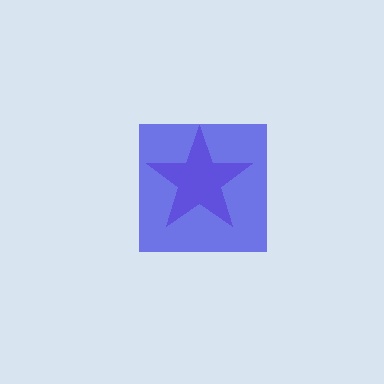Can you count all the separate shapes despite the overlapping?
Yes, there are 2 separate shapes.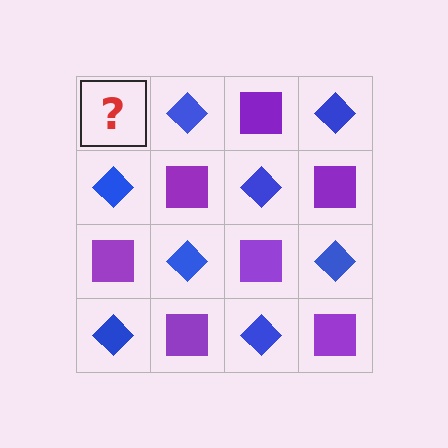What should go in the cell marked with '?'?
The missing cell should contain a purple square.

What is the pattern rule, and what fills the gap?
The rule is that it alternates purple square and blue diamond in a checkerboard pattern. The gap should be filled with a purple square.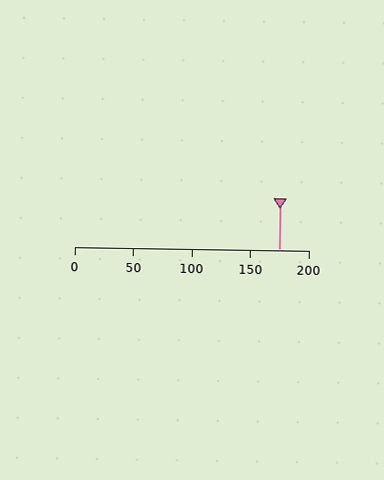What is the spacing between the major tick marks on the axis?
The major ticks are spaced 50 apart.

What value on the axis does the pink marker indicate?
The marker indicates approximately 175.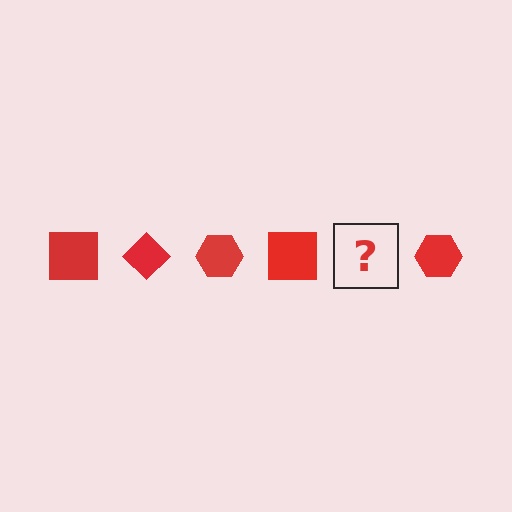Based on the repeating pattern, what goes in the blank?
The blank should be a red diamond.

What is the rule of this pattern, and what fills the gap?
The rule is that the pattern cycles through square, diamond, hexagon shapes in red. The gap should be filled with a red diamond.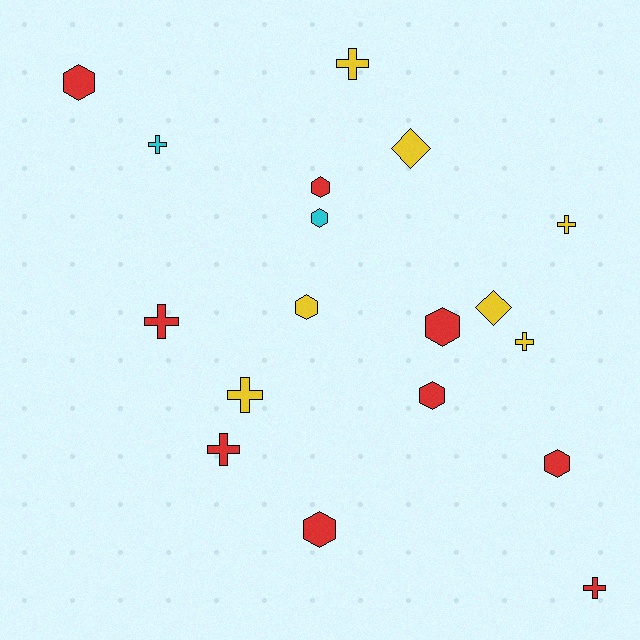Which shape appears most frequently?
Cross, with 8 objects.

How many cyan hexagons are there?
There is 1 cyan hexagon.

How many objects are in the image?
There are 18 objects.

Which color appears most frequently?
Red, with 9 objects.